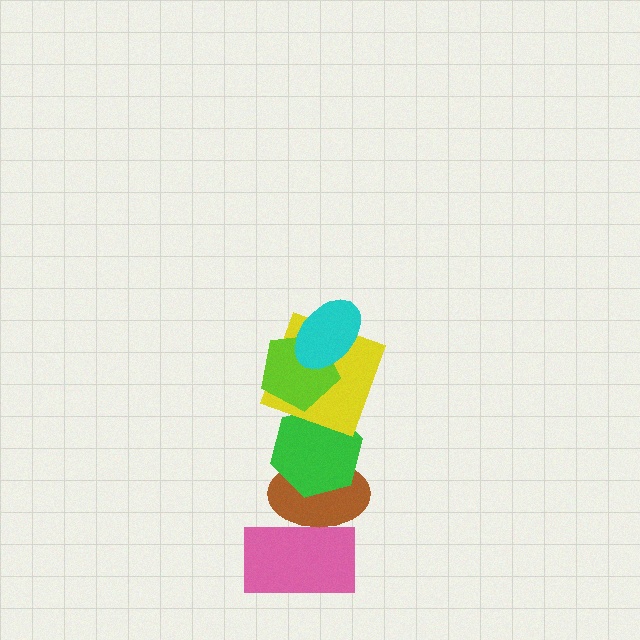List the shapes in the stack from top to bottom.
From top to bottom: the cyan ellipse, the lime pentagon, the yellow square, the green hexagon, the brown ellipse, the pink rectangle.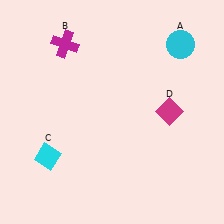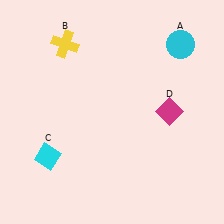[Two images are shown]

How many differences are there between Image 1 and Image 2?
There is 1 difference between the two images.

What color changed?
The cross (B) changed from magenta in Image 1 to yellow in Image 2.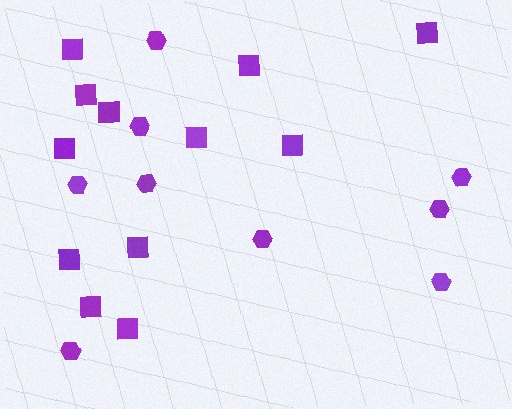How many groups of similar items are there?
There are 2 groups: one group of squares (12) and one group of hexagons (9).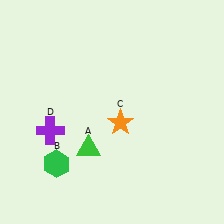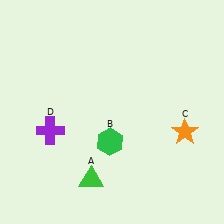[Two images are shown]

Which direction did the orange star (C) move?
The orange star (C) moved right.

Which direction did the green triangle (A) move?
The green triangle (A) moved down.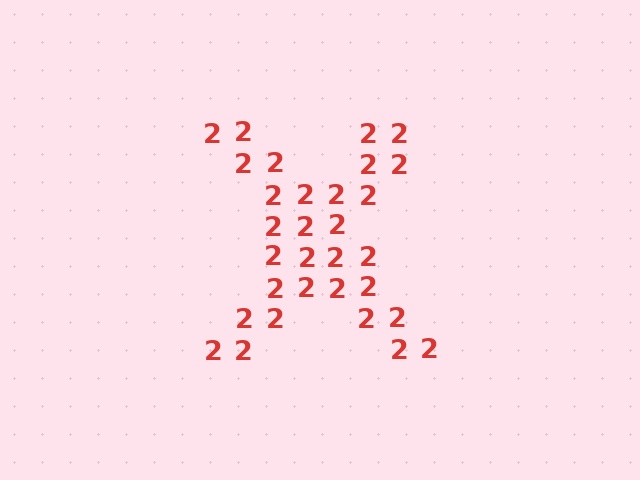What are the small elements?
The small elements are digit 2's.